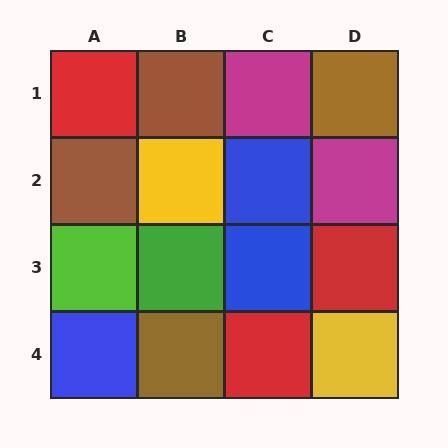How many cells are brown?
4 cells are brown.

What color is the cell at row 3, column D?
Red.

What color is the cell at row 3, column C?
Blue.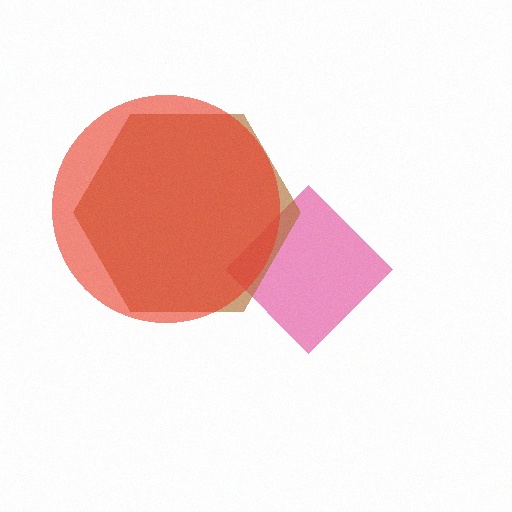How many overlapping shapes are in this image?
There are 3 overlapping shapes in the image.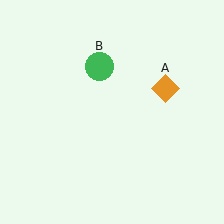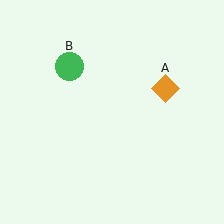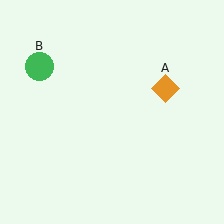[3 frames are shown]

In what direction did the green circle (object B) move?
The green circle (object B) moved left.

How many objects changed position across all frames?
1 object changed position: green circle (object B).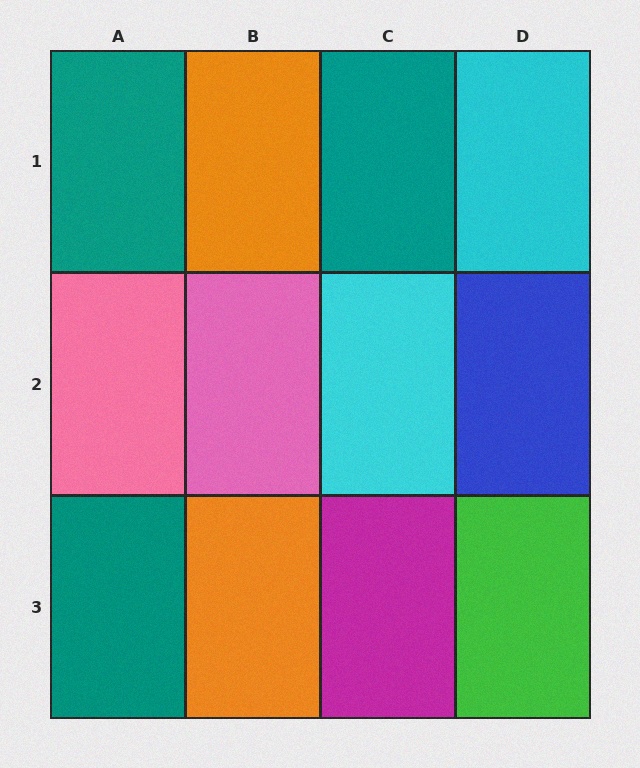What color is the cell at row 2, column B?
Pink.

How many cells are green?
1 cell is green.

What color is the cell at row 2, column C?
Cyan.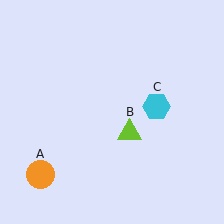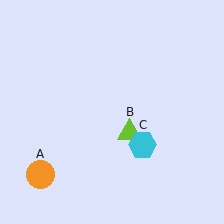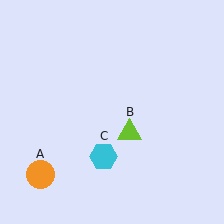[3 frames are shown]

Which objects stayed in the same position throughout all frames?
Orange circle (object A) and lime triangle (object B) remained stationary.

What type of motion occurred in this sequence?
The cyan hexagon (object C) rotated clockwise around the center of the scene.